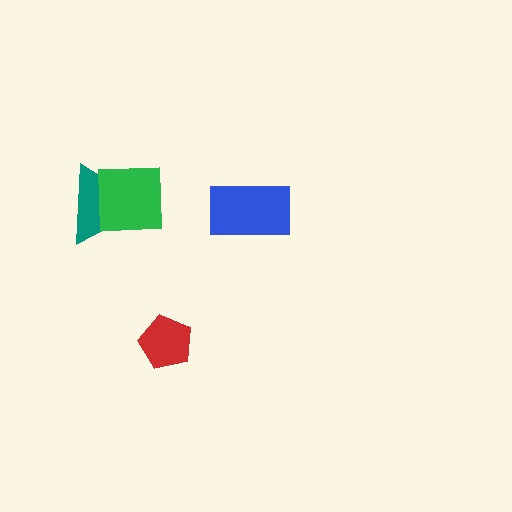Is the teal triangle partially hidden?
Yes, it is partially covered by another shape.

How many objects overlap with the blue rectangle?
0 objects overlap with the blue rectangle.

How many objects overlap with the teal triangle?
1 object overlaps with the teal triangle.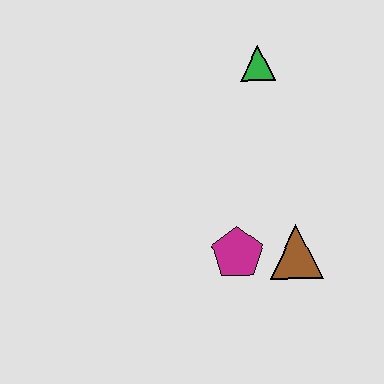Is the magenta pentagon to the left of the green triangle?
Yes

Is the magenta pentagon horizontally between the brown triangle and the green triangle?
No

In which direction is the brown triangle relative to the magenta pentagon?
The brown triangle is to the right of the magenta pentagon.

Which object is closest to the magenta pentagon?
The brown triangle is closest to the magenta pentagon.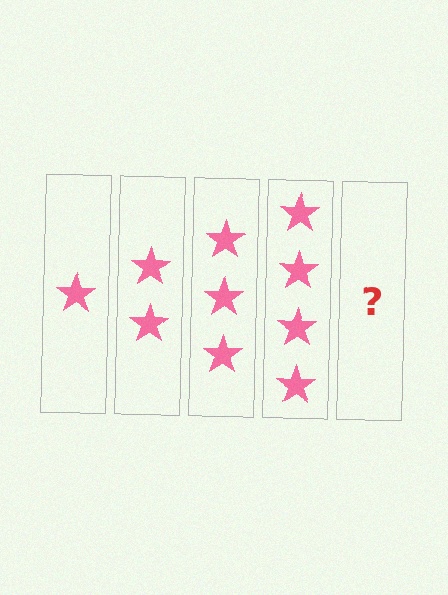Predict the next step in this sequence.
The next step is 5 stars.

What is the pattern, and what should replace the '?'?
The pattern is that each step adds one more star. The '?' should be 5 stars.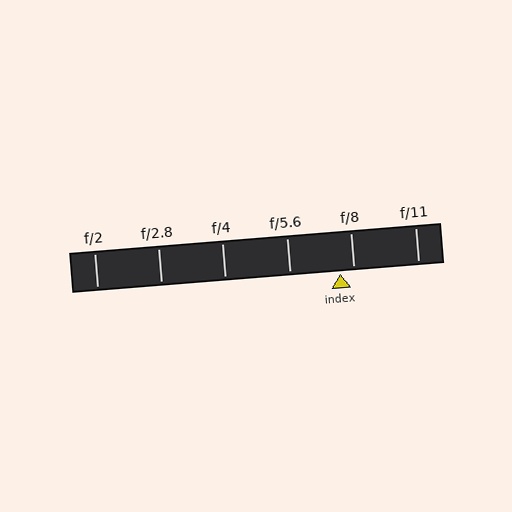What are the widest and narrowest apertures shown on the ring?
The widest aperture shown is f/2 and the narrowest is f/11.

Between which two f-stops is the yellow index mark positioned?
The index mark is between f/5.6 and f/8.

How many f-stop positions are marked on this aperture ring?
There are 6 f-stop positions marked.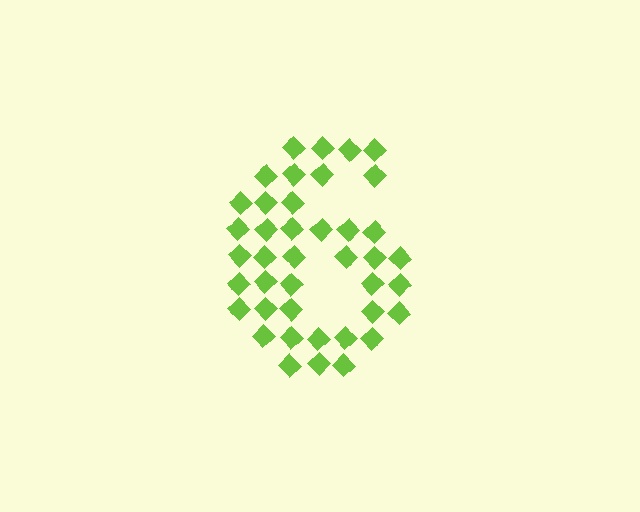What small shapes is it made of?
It is made of small diamonds.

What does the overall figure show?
The overall figure shows the digit 6.